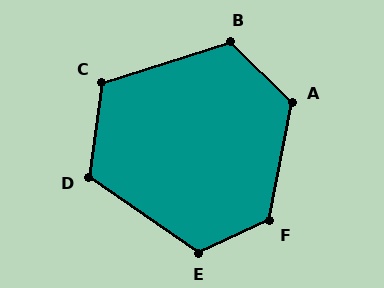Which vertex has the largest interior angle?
F, at approximately 125 degrees.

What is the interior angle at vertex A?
Approximately 123 degrees (obtuse).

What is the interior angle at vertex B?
Approximately 118 degrees (obtuse).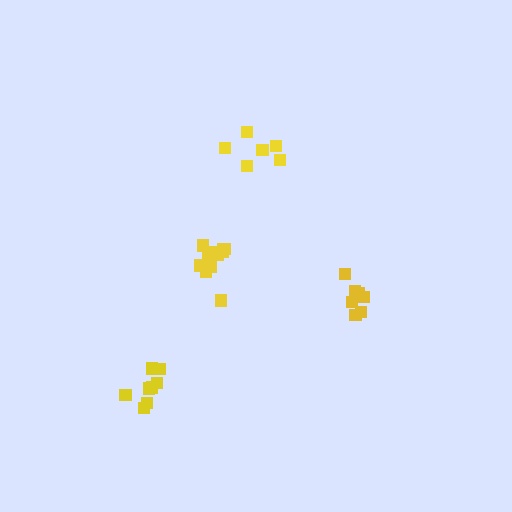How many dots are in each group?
Group 1: 8 dots, Group 2: 11 dots, Group 3: 6 dots, Group 4: 8 dots (33 total).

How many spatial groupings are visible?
There are 4 spatial groupings.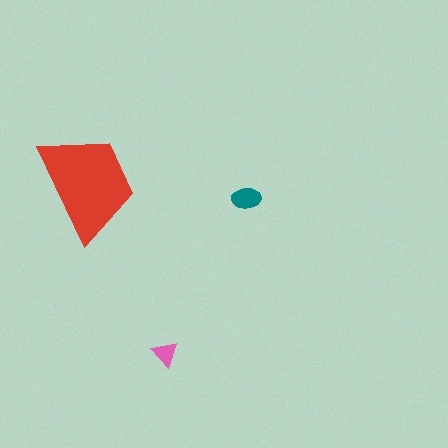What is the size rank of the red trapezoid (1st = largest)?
1st.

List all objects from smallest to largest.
The pink triangle, the teal ellipse, the red trapezoid.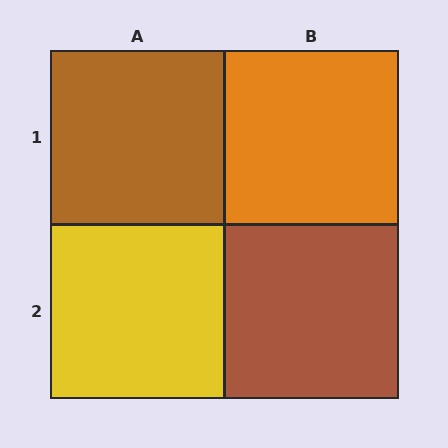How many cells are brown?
2 cells are brown.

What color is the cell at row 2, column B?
Brown.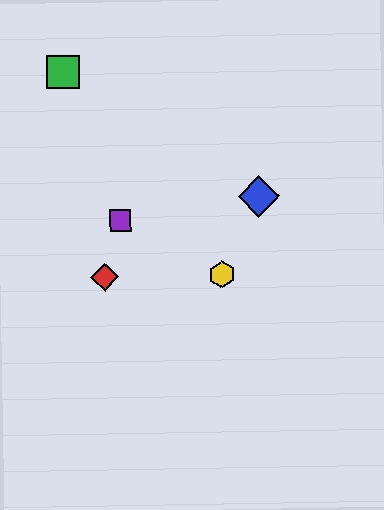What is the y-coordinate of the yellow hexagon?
The yellow hexagon is at y≈275.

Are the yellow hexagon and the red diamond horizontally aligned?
Yes, both are at y≈275.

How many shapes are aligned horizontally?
2 shapes (the red diamond, the yellow hexagon) are aligned horizontally.